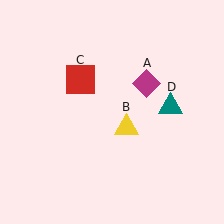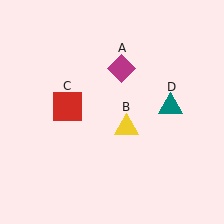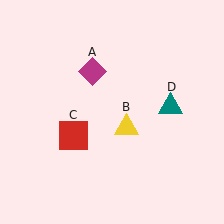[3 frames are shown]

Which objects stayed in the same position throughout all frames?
Yellow triangle (object B) and teal triangle (object D) remained stationary.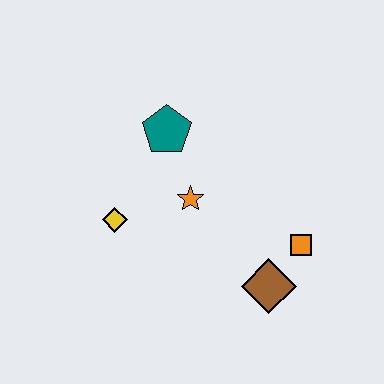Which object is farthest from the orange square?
The yellow diamond is farthest from the orange square.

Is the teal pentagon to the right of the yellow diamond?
Yes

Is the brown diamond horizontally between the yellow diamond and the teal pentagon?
No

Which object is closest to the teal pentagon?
The orange star is closest to the teal pentagon.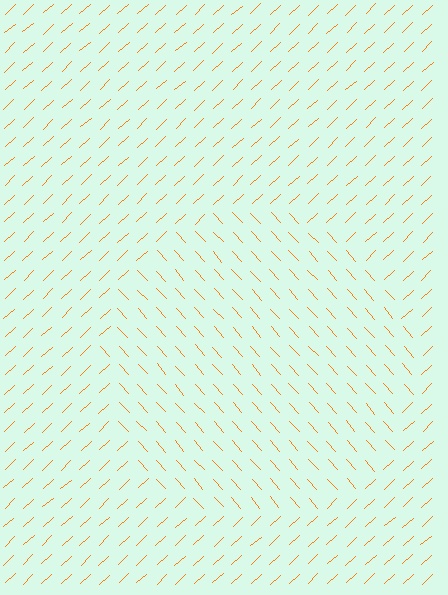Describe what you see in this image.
The image is filled with small orange line segments. A circle region in the image has lines oriented differently from the surrounding lines, creating a visible texture boundary.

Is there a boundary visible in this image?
Yes, there is a texture boundary formed by a change in line orientation.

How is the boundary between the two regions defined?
The boundary is defined purely by a change in line orientation (approximately 89 degrees difference). All lines are the same color and thickness.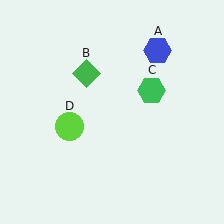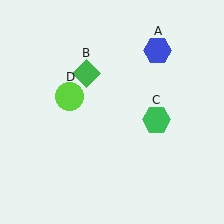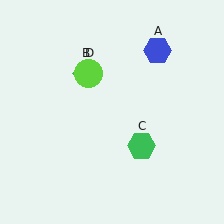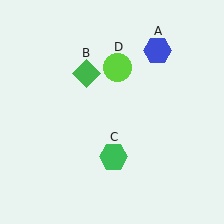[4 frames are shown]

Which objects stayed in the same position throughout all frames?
Blue hexagon (object A) and green diamond (object B) remained stationary.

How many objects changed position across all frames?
2 objects changed position: green hexagon (object C), lime circle (object D).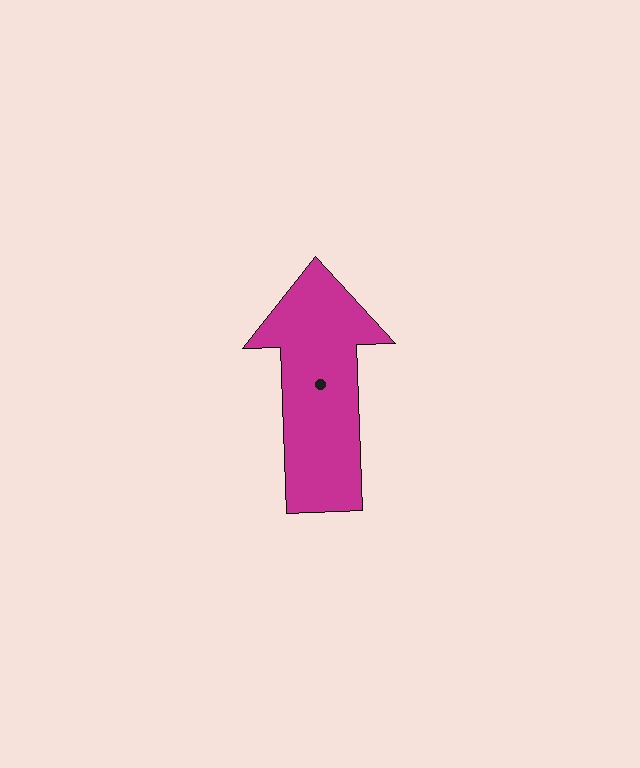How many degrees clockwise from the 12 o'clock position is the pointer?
Approximately 358 degrees.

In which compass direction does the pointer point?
North.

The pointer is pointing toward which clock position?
Roughly 12 o'clock.